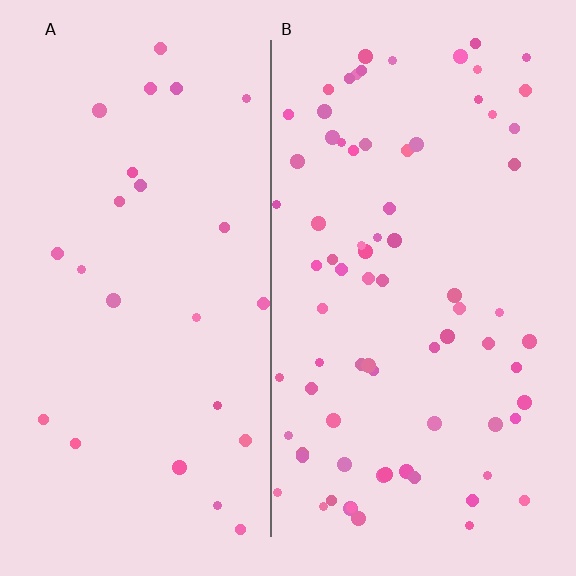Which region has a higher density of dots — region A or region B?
B (the right).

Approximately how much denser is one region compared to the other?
Approximately 3.1× — region B over region A.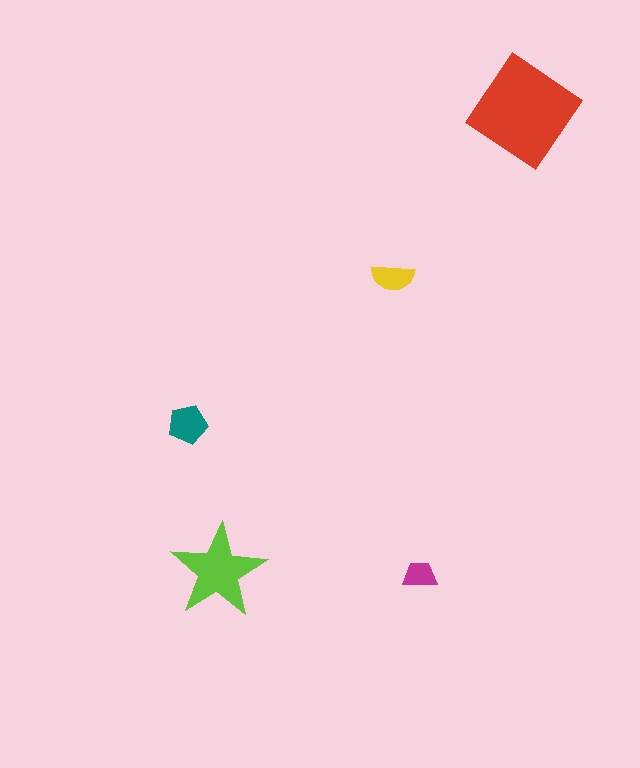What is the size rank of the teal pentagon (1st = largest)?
3rd.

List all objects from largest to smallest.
The red diamond, the lime star, the teal pentagon, the yellow semicircle, the magenta trapezoid.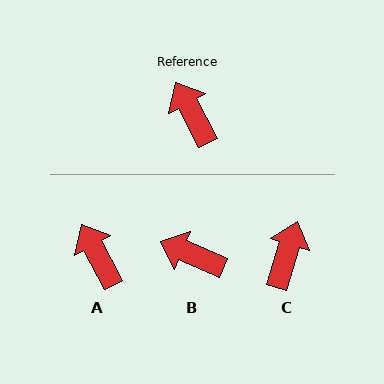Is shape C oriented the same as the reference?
No, it is off by about 46 degrees.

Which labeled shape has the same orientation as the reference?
A.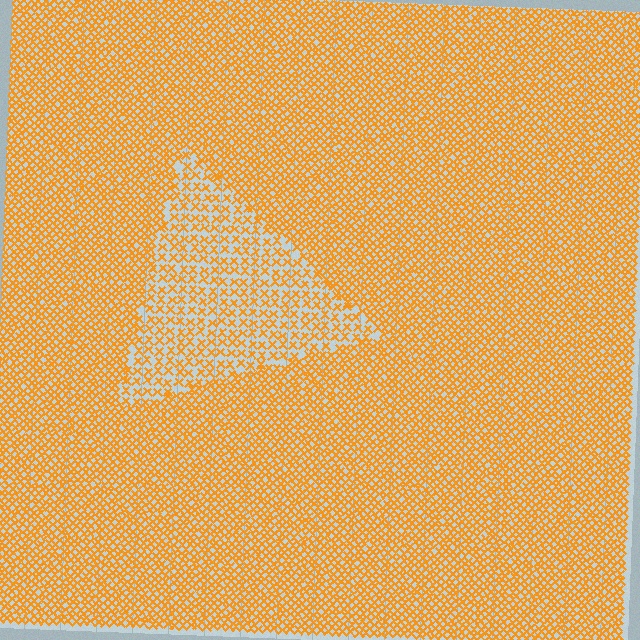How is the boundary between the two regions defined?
The boundary is defined by a change in element density (approximately 1.8x ratio). All elements are the same color, size, and shape.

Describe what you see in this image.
The image contains small orange elements arranged at two different densities. A triangle-shaped region is visible where the elements are less densely packed than the surrounding area.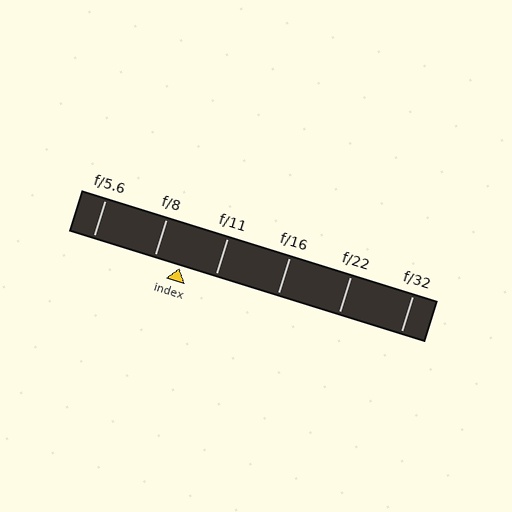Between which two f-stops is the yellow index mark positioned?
The index mark is between f/8 and f/11.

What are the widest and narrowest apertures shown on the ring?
The widest aperture shown is f/5.6 and the narrowest is f/32.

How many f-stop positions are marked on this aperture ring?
There are 6 f-stop positions marked.